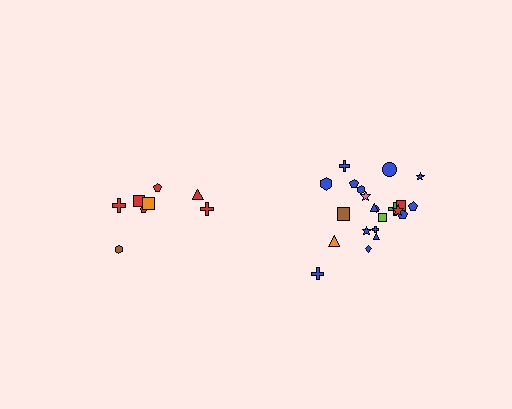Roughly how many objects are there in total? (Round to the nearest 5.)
Roughly 30 objects in total.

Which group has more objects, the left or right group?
The right group.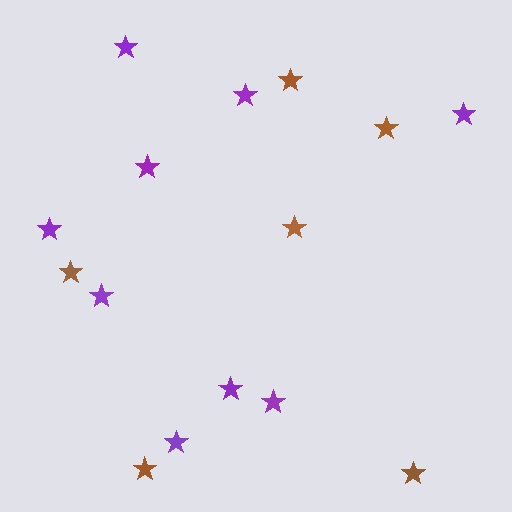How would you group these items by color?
There are 2 groups: one group of purple stars (9) and one group of brown stars (6).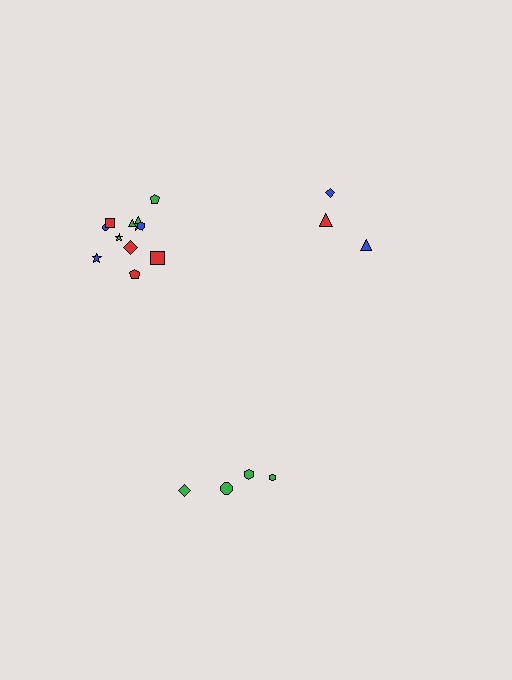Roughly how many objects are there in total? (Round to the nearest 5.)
Roughly 20 objects in total.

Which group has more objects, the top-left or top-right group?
The top-left group.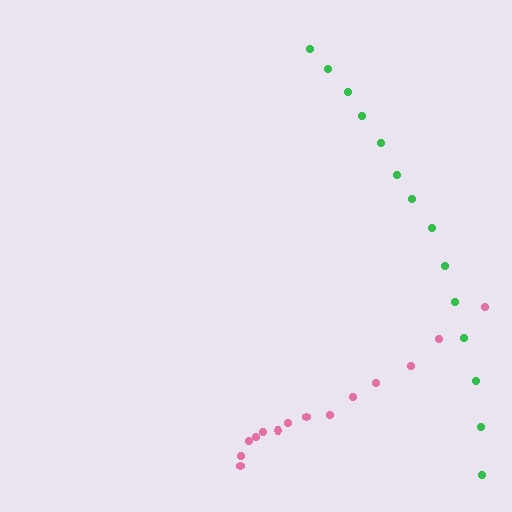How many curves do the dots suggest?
There are 2 distinct paths.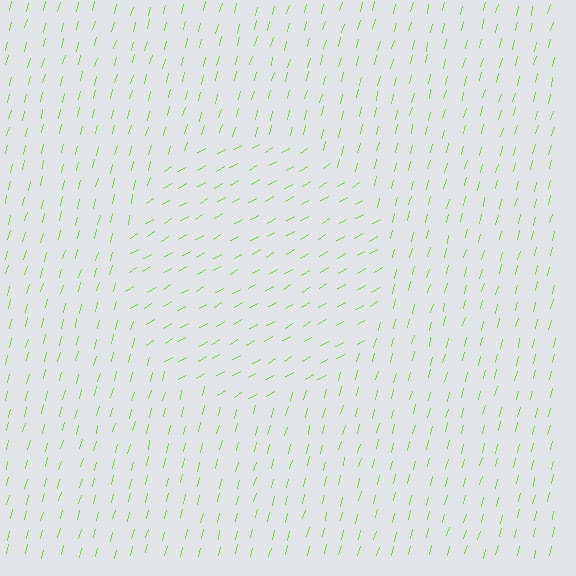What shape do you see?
I see a circle.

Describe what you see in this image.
The image is filled with small lime line segments. A circle region in the image has lines oriented differently from the surrounding lines, creating a visible texture boundary.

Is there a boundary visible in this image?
Yes, there is a texture boundary formed by a change in line orientation.